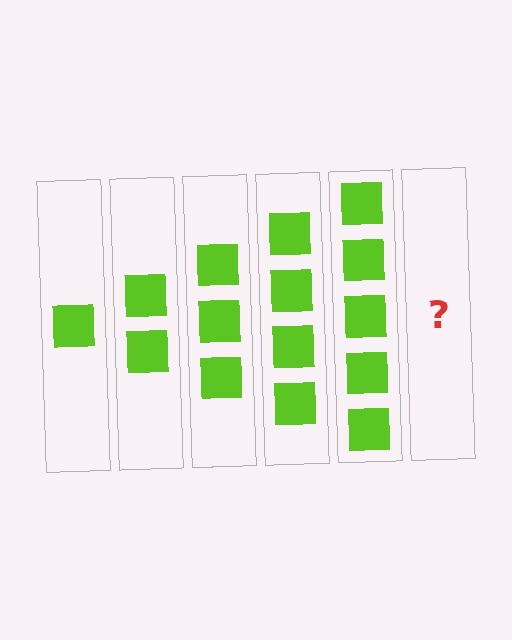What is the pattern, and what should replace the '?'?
The pattern is that each step adds one more square. The '?' should be 6 squares.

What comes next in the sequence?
The next element should be 6 squares.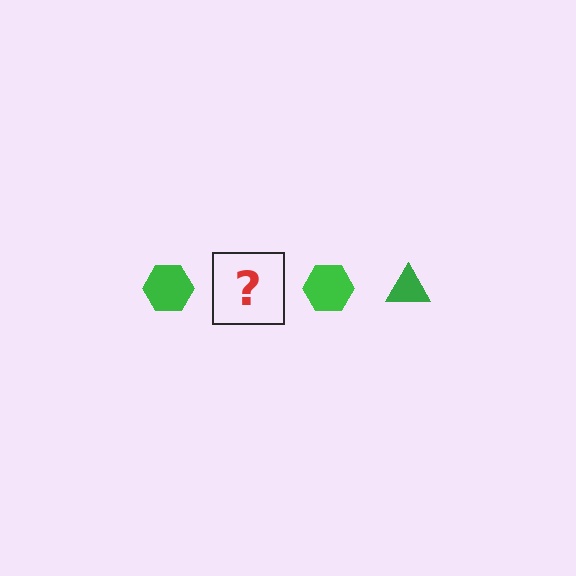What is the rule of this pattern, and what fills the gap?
The rule is that the pattern cycles through hexagon, triangle shapes in green. The gap should be filled with a green triangle.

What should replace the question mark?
The question mark should be replaced with a green triangle.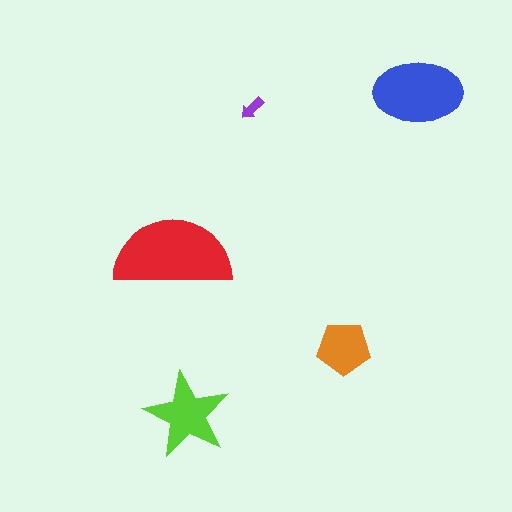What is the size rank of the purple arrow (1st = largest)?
5th.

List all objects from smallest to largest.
The purple arrow, the orange pentagon, the lime star, the blue ellipse, the red semicircle.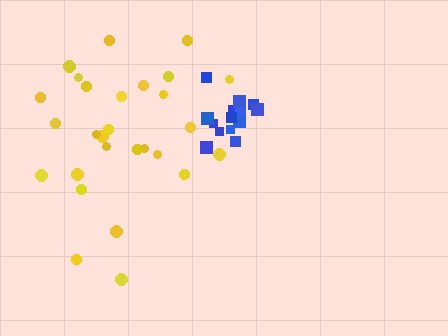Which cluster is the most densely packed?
Blue.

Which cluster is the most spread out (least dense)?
Yellow.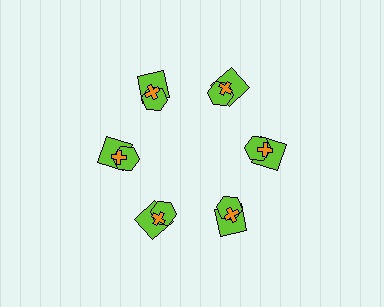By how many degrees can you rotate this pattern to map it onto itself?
The pattern maps onto itself every 60 degrees of rotation.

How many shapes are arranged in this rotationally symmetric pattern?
There are 18 shapes, arranged in 6 groups of 3.